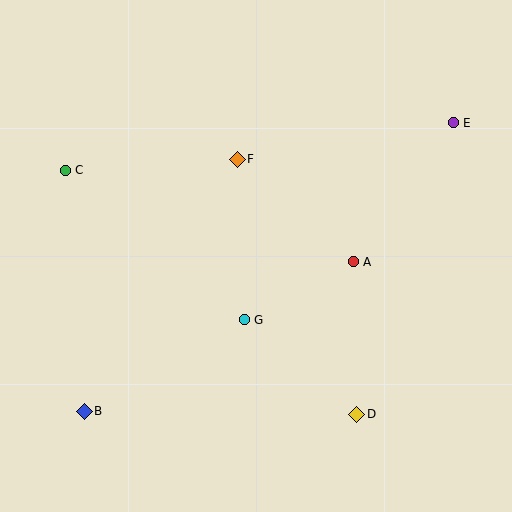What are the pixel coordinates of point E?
Point E is at (453, 123).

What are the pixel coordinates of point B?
Point B is at (84, 411).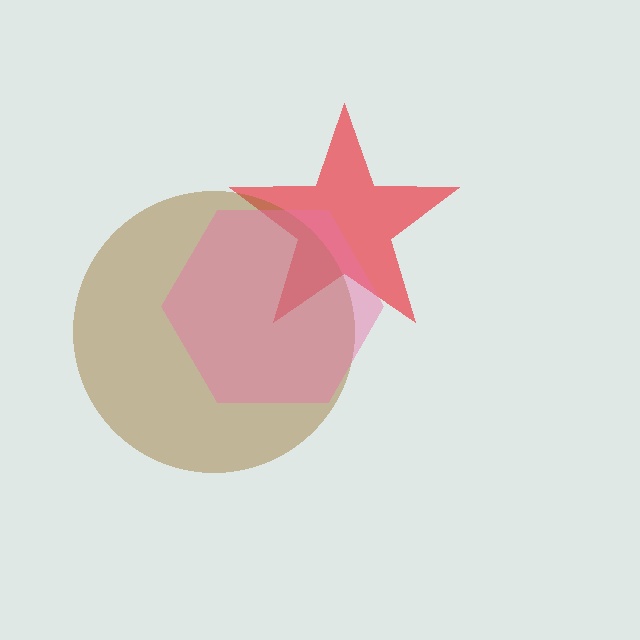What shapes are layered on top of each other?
The layered shapes are: a red star, a brown circle, a pink hexagon.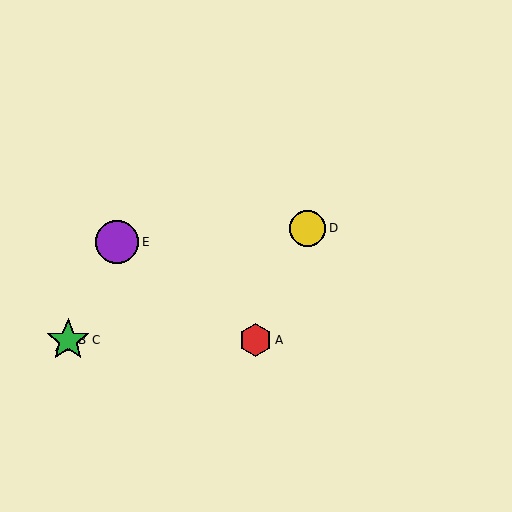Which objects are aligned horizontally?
Objects A, B, C are aligned horizontally.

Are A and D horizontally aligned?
No, A is at y≈340 and D is at y≈228.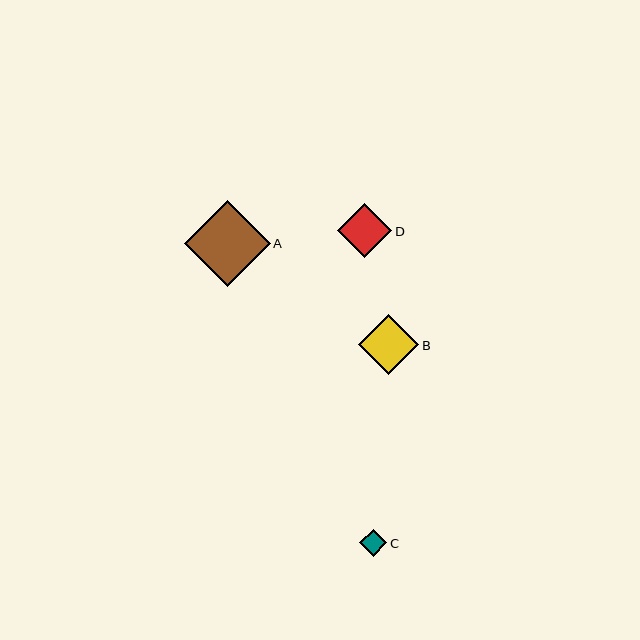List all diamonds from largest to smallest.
From largest to smallest: A, B, D, C.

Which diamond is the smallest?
Diamond C is the smallest with a size of approximately 27 pixels.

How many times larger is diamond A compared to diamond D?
Diamond A is approximately 1.6 times the size of diamond D.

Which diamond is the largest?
Diamond A is the largest with a size of approximately 86 pixels.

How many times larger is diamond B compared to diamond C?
Diamond B is approximately 2.2 times the size of diamond C.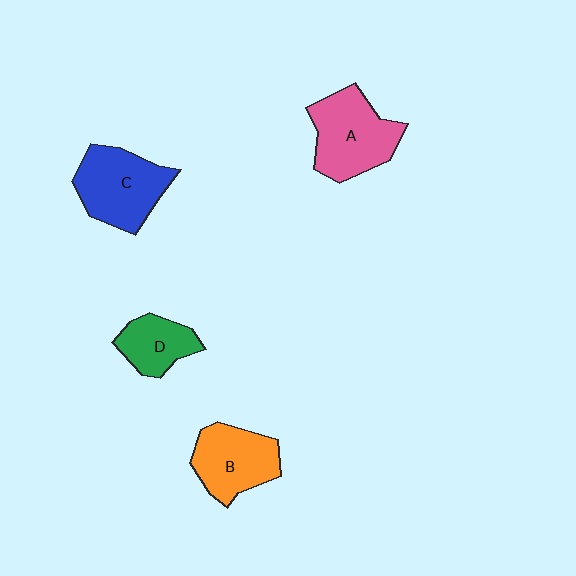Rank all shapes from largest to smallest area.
From largest to smallest: A (pink), C (blue), B (orange), D (green).